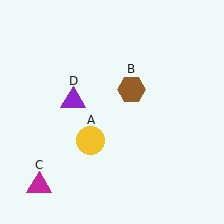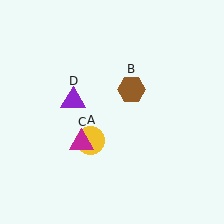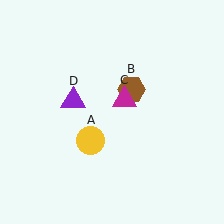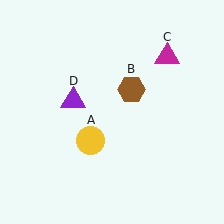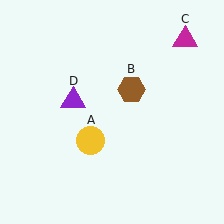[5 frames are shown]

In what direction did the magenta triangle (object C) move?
The magenta triangle (object C) moved up and to the right.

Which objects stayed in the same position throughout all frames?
Yellow circle (object A) and brown hexagon (object B) and purple triangle (object D) remained stationary.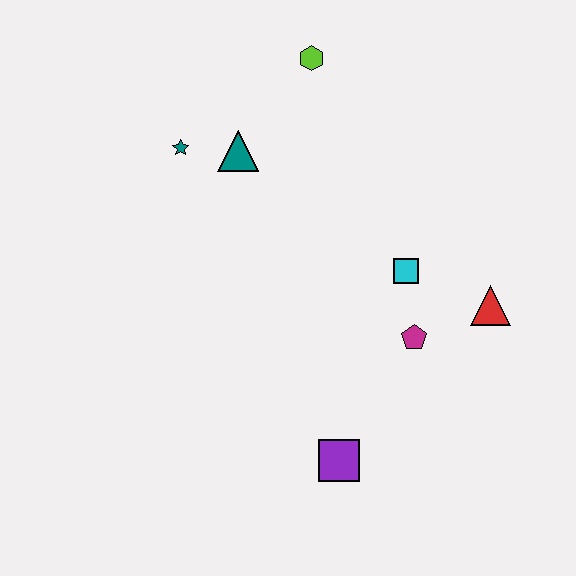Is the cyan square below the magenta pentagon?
No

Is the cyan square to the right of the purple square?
Yes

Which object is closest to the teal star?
The teal triangle is closest to the teal star.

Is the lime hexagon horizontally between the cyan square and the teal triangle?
Yes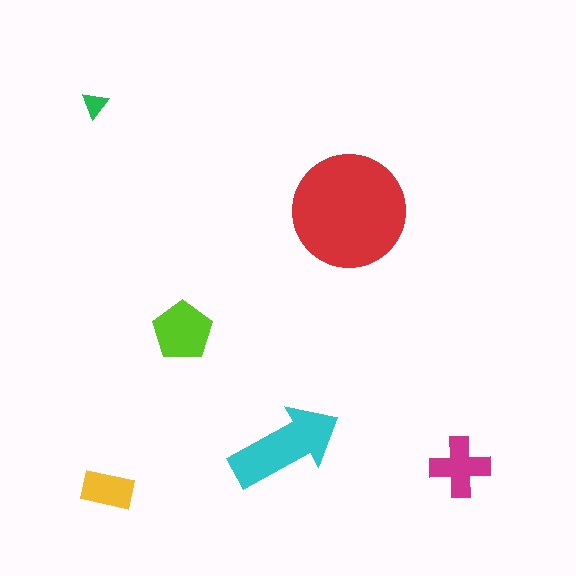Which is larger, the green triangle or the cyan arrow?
The cyan arrow.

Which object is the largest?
The red circle.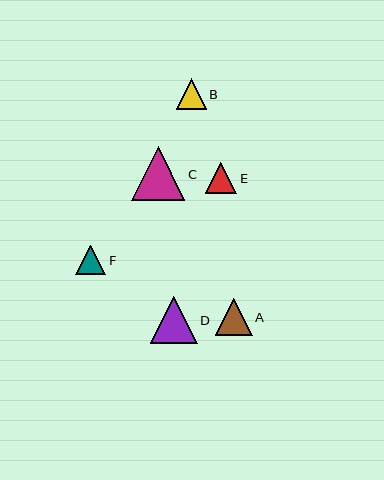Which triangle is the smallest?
Triangle F is the smallest with a size of approximately 30 pixels.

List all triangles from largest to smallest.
From largest to smallest: C, D, A, E, B, F.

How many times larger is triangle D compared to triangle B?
Triangle D is approximately 1.5 times the size of triangle B.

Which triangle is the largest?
Triangle C is the largest with a size of approximately 53 pixels.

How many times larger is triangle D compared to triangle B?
Triangle D is approximately 1.5 times the size of triangle B.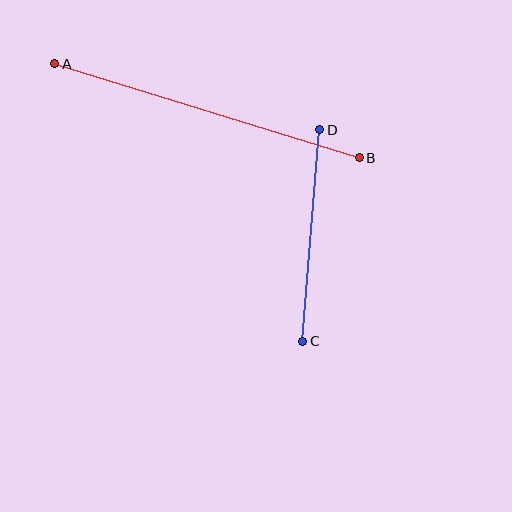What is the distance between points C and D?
The distance is approximately 212 pixels.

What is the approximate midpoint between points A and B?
The midpoint is at approximately (207, 111) pixels.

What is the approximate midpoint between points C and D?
The midpoint is at approximately (311, 235) pixels.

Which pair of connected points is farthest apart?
Points A and B are farthest apart.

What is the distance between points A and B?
The distance is approximately 319 pixels.